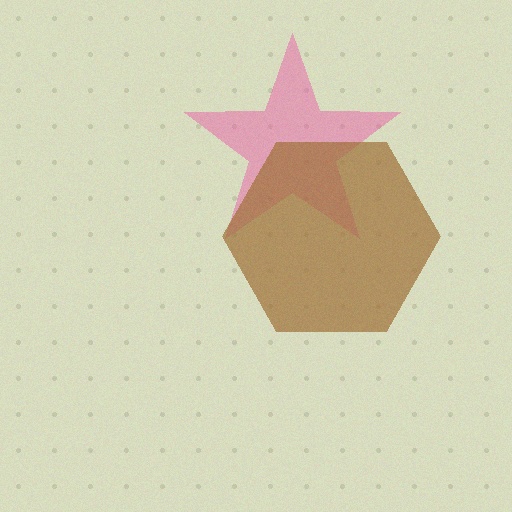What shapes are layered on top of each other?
The layered shapes are: a pink star, a brown hexagon.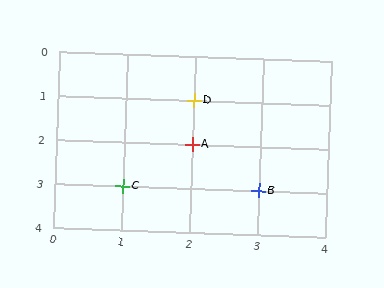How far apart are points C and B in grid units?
Points C and B are 2 columns apart.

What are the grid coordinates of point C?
Point C is at grid coordinates (1, 3).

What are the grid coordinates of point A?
Point A is at grid coordinates (2, 2).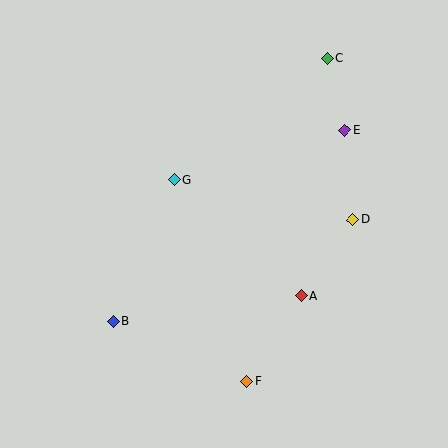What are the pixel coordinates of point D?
Point D is at (353, 220).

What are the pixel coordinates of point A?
Point A is at (302, 295).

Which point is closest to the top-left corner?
Point G is closest to the top-left corner.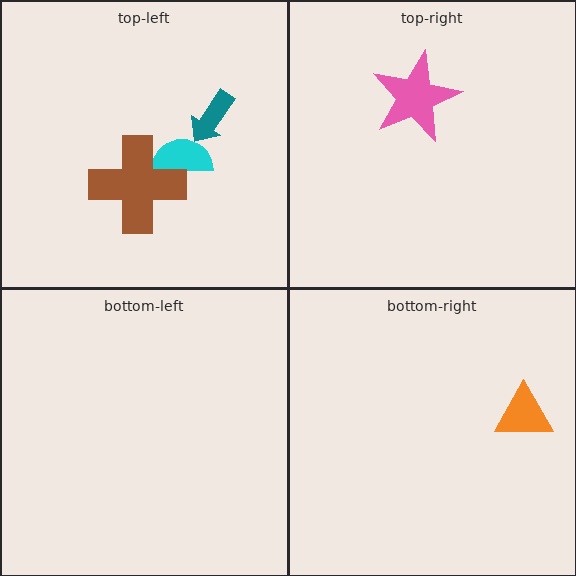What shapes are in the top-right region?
The pink star.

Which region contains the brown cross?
The top-left region.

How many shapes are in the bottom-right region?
1.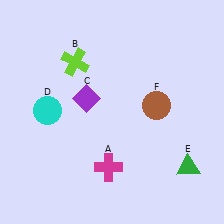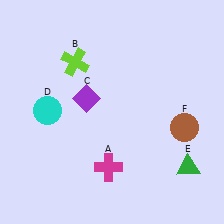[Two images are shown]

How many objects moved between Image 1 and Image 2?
1 object moved between the two images.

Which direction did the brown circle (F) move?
The brown circle (F) moved right.